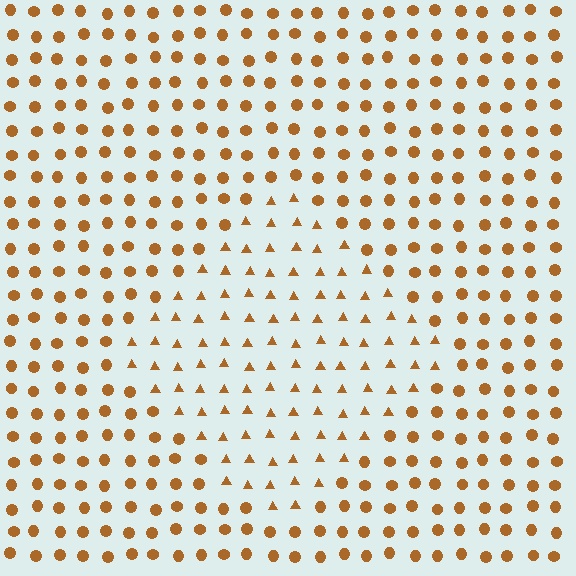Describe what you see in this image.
The image is filled with small brown elements arranged in a uniform grid. A diamond-shaped region contains triangles, while the surrounding area contains circles. The boundary is defined purely by the change in element shape.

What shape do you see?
I see a diamond.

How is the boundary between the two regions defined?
The boundary is defined by a change in element shape: triangles inside vs. circles outside. All elements share the same color and spacing.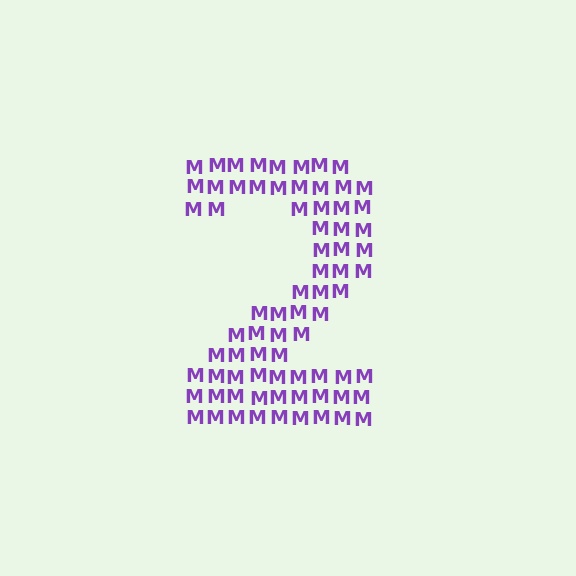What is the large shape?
The large shape is the digit 2.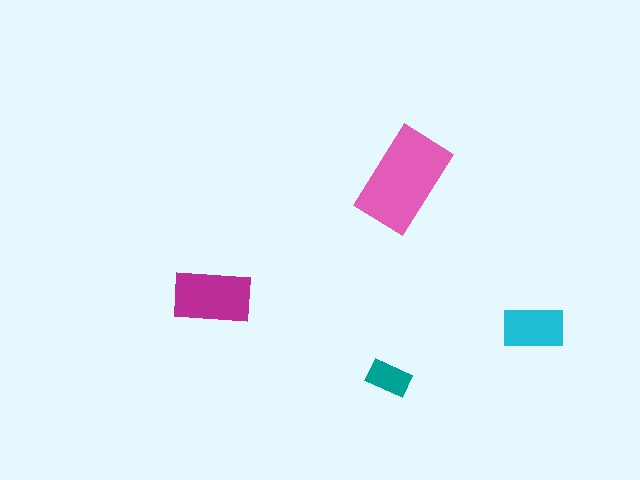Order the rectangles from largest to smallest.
the pink one, the magenta one, the cyan one, the teal one.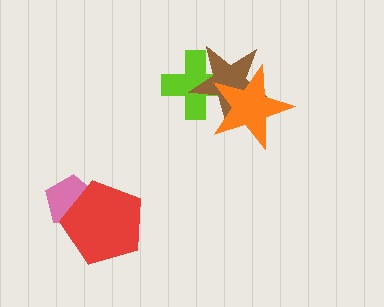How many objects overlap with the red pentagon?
1 object overlaps with the red pentagon.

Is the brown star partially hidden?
Yes, it is partially covered by another shape.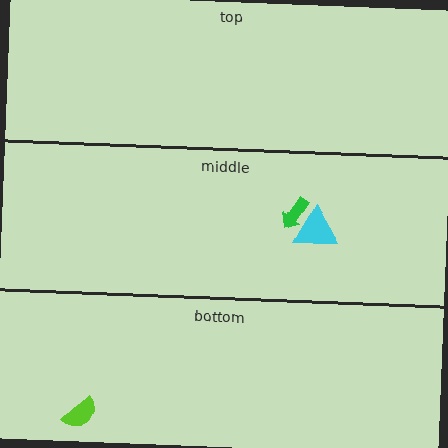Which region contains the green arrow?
The middle region.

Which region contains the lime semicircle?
The bottom region.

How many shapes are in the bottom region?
1.